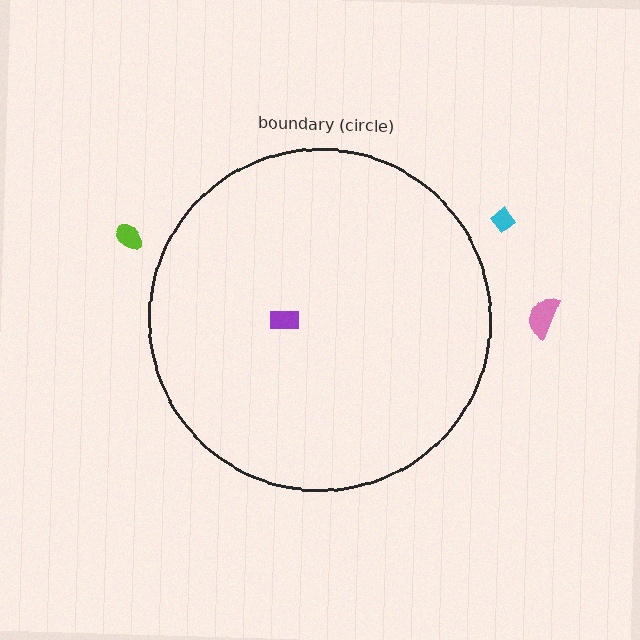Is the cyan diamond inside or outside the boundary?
Outside.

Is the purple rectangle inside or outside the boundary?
Inside.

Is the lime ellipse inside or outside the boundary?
Outside.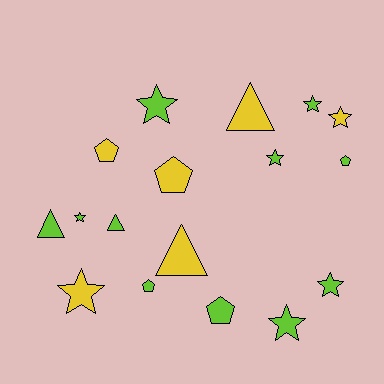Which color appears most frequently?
Lime, with 11 objects.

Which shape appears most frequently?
Star, with 8 objects.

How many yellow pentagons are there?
There are 2 yellow pentagons.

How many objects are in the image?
There are 17 objects.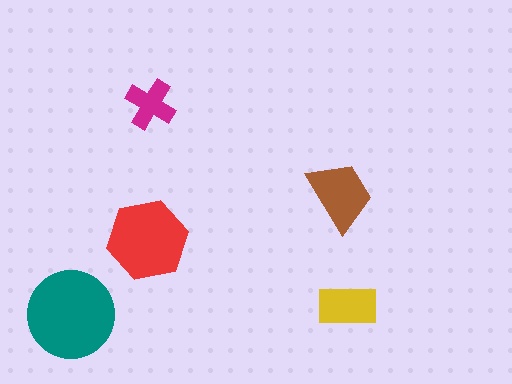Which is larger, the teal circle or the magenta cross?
The teal circle.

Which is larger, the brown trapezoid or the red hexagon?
The red hexagon.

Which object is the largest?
The teal circle.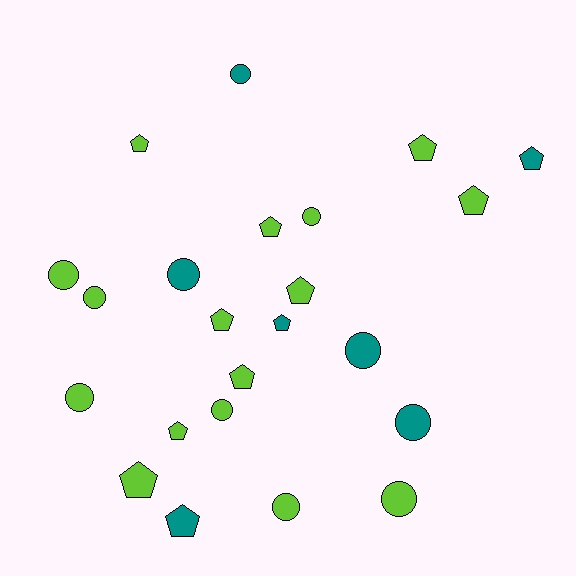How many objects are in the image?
There are 23 objects.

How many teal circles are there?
There are 4 teal circles.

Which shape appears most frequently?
Pentagon, with 12 objects.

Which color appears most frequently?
Lime, with 16 objects.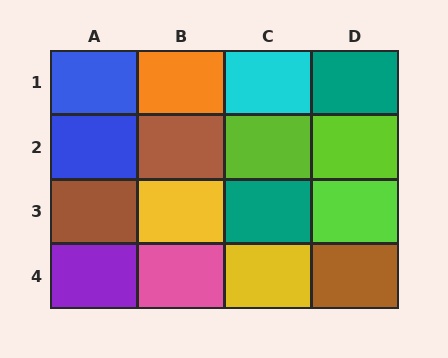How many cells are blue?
2 cells are blue.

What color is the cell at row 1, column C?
Cyan.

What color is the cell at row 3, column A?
Brown.